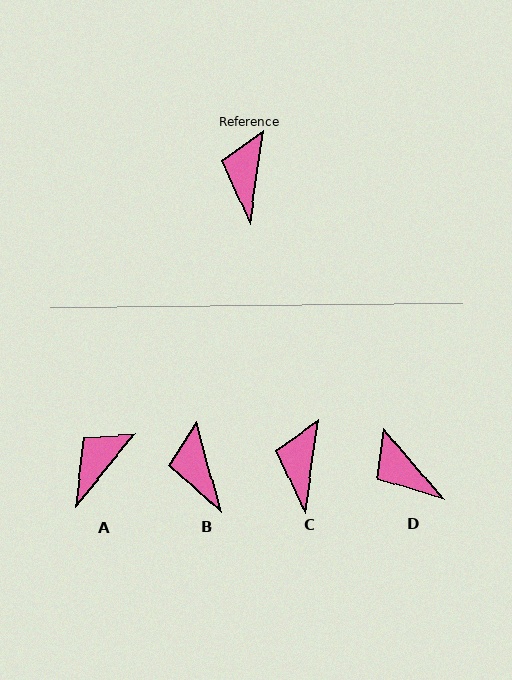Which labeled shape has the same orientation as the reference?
C.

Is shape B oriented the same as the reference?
No, it is off by about 23 degrees.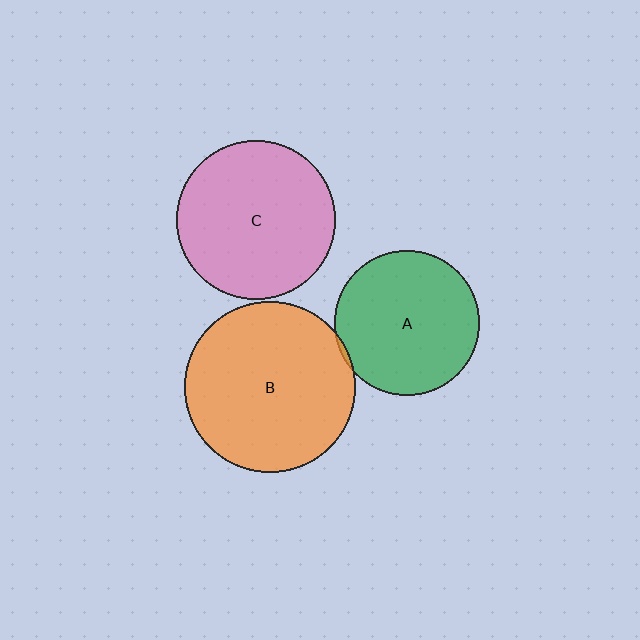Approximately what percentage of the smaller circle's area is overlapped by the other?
Approximately 5%.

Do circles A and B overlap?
Yes.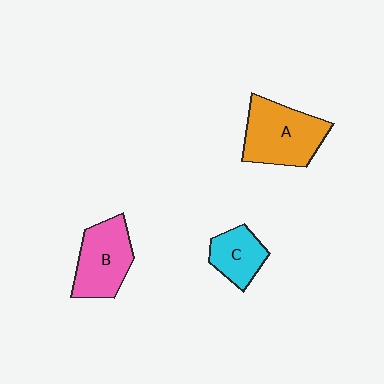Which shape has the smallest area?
Shape C (cyan).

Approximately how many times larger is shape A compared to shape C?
Approximately 1.8 times.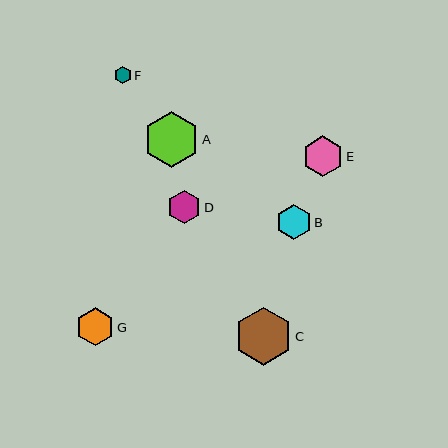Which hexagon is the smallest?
Hexagon F is the smallest with a size of approximately 17 pixels.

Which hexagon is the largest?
Hexagon C is the largest with a size of approximately 58 pixels.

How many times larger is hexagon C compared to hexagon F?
Hexagon C is approximately 3.4 times the size of hexagon F.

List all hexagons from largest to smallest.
From largest to smallest: C, A, E, G, B, D, F.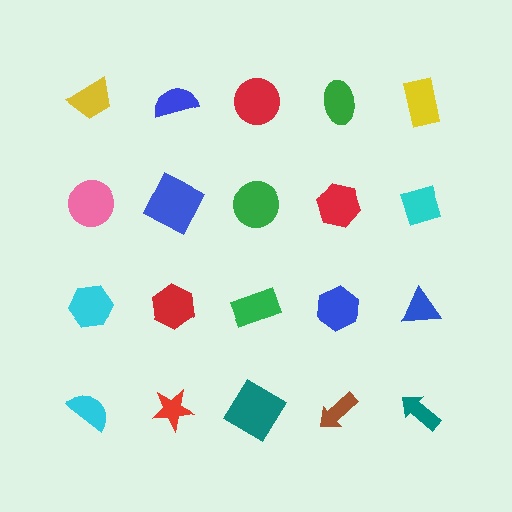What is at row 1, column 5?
A yellow rectangle.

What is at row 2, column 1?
A pink circle.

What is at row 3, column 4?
A blue hexagon.